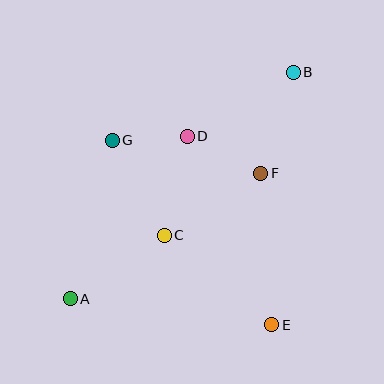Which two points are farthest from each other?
Points A and B are farthest from each other.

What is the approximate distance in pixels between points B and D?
The distance between B and D is approximately 124 pixels.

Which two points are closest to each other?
Points D and G are closest to each other.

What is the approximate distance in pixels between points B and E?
The distance between B and E is approximately 253 pixels.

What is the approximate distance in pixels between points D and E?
The distance between D and E is approximately 206 pixels.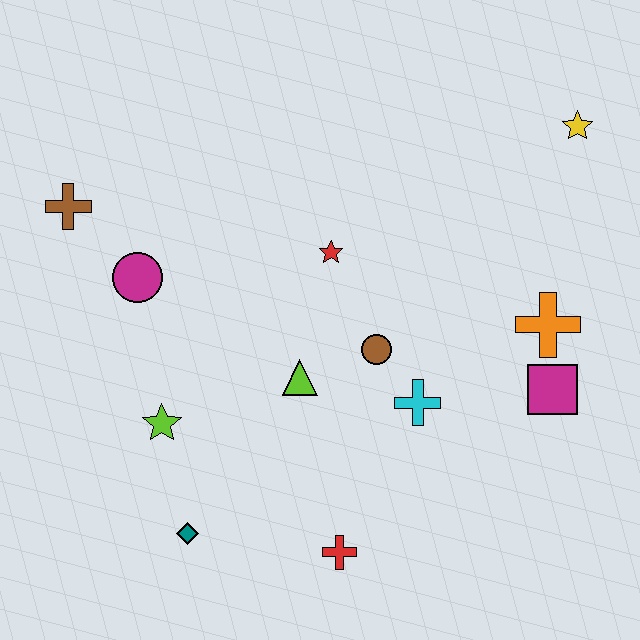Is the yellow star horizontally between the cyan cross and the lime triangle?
No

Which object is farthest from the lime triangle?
The yellow star is farthest from the lime triangle.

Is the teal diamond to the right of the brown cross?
Yes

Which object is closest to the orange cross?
The magenta square is closest to the orange cross.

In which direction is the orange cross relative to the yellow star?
The orange cross is below the yellow star.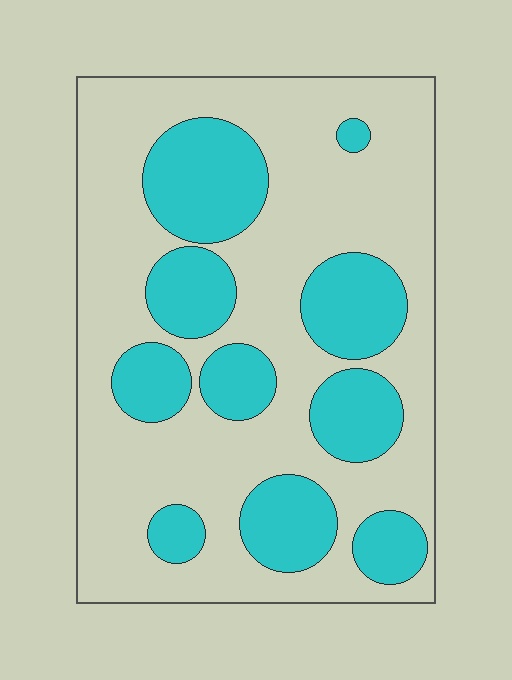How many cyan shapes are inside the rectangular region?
10.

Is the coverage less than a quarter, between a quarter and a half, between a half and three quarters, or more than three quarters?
Between a quarter and a half.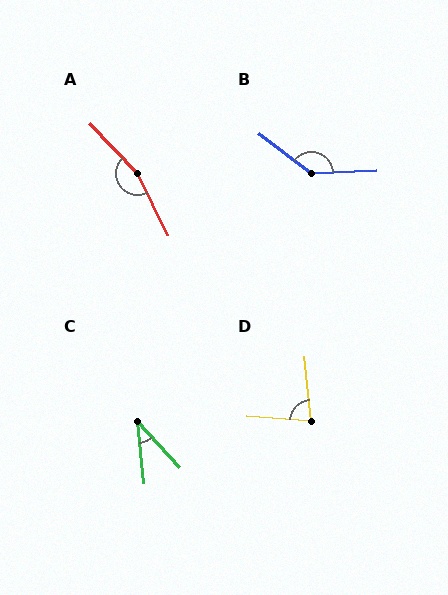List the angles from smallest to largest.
C (36°), D (80°), B (140°), A (163°).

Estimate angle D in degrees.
Approximately 80 degrees.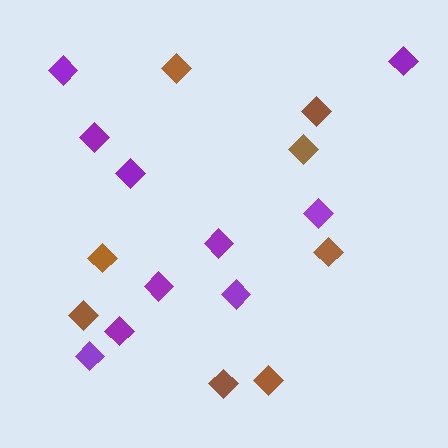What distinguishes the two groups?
There are 2 groups: one group of brown diamonds (8) and one group of purple diamonds (10).